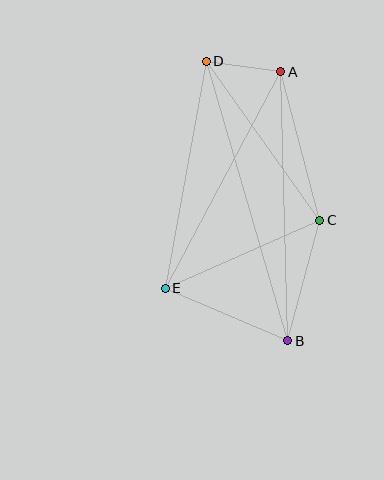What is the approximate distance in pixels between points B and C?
The distance between B and C is approximately 125 pixels.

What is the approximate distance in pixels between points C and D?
The distance between C and D is approximately 195 pixels.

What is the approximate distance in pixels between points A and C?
The distance between A and C is approximately 154 pixels.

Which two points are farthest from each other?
Points B and D are farthest from each other.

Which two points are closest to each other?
Points A and D are closest to each other.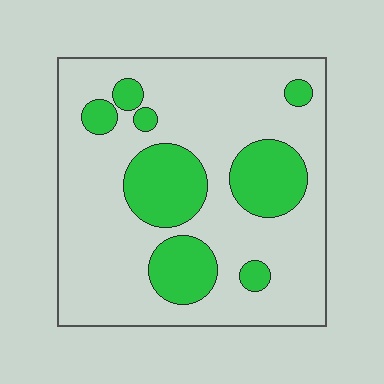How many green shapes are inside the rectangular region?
8.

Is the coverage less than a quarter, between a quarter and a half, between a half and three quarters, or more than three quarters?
Less than a quarter.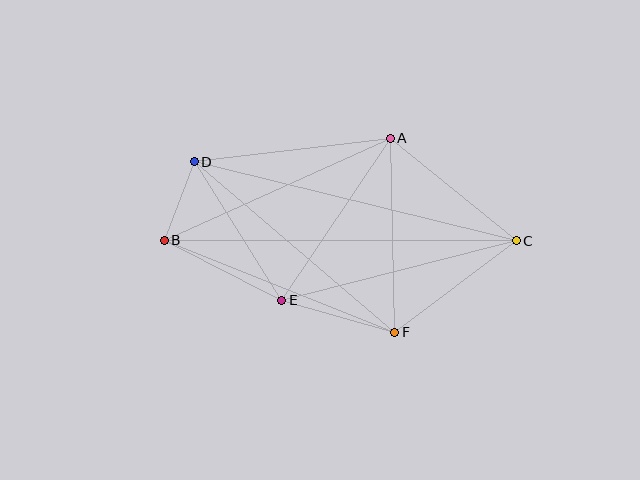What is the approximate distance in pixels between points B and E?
The distance between B and E is approximately 132 pixels.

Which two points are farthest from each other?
Points B and C are farthest from each other.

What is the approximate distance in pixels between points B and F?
The distance between B and F is approximately 248 pixels.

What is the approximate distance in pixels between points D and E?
The distance between D and E is approximately 164 pixels.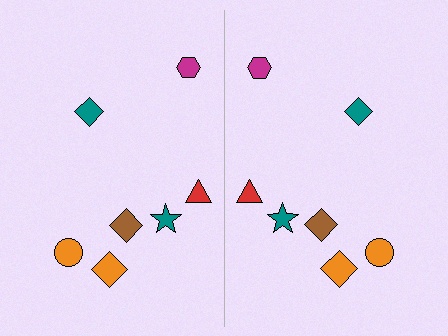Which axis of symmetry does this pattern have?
The pattern has a vertical axis of symmetry running through the center of the image.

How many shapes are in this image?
There are 14 shapes in this image.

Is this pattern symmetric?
Yes, this pattern has bilateral (reflection) symmetry.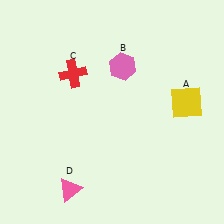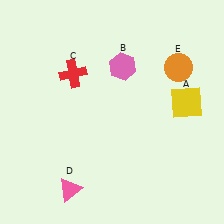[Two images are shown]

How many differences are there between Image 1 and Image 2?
There is 1 difference between the two images.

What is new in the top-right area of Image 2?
An orange circle (E) was added in the top-right area of Image 2.